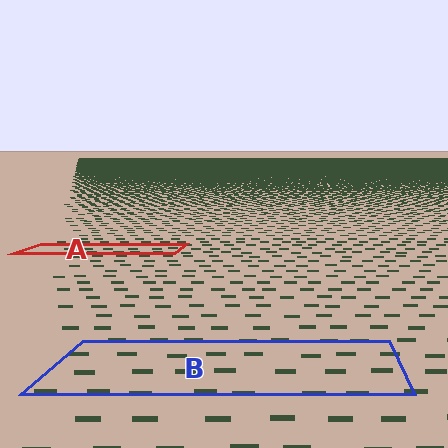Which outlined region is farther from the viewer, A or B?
Region A is farther from the viewer — the texture elements inside it appear smaller and more densely packed.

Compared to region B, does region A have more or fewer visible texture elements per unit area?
Region A has more texture elements per unit area — they are packed more densely because it is farther away.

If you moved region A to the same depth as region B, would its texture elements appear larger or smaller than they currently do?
They would appear larger. At a closer depth, the same texture elements are projected at a bigger on-screen size.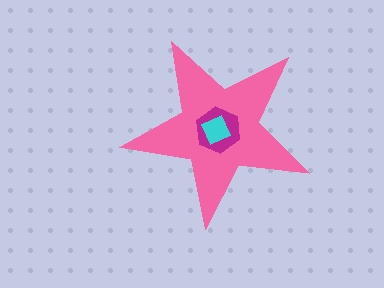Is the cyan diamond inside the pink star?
Yes.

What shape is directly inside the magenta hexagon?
The cyan diamond.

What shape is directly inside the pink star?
The magenta hexagon.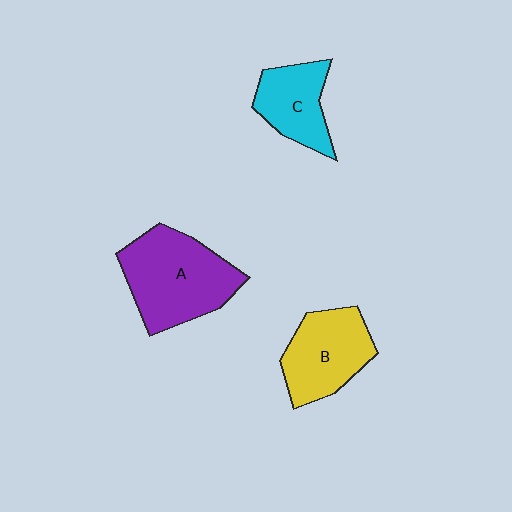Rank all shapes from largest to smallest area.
From largest to smallest: A (purple), B (yellow), C (cyan).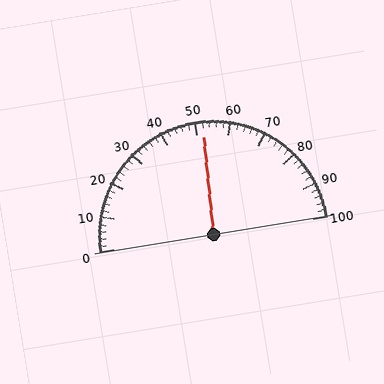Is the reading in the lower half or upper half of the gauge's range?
The reading is in the upper half of the range (0 to 100).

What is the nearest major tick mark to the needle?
The nearest major tick mark is 50.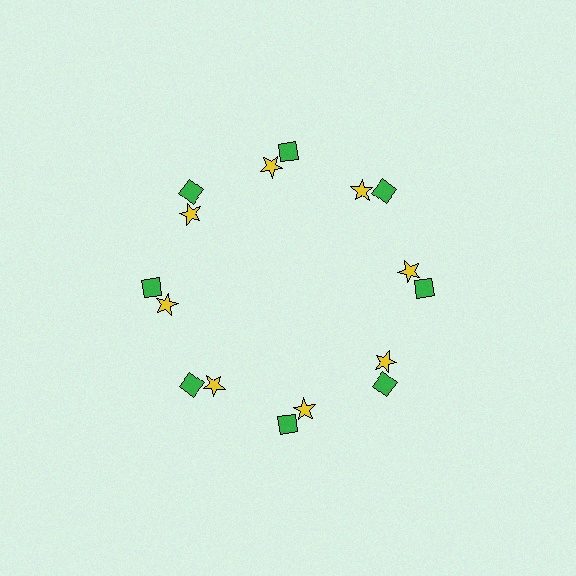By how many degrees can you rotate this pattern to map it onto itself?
The pattern maps onto itself every 45 degrees of rotation.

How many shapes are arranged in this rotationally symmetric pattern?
There are 16 shapes, arranged in 8 groups of 2.